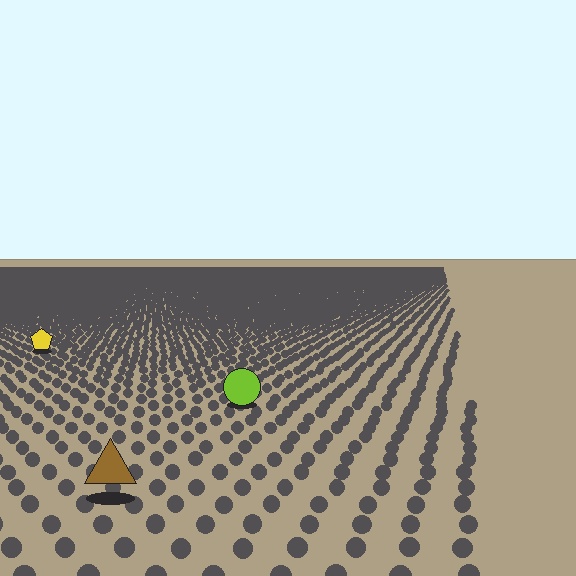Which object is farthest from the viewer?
The yellow pentagon is farthest from the viewer. It appears smaller and the ground texture around it is denser.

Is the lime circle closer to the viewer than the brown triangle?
No. The brown triangle is closer — you can tell from the texture gradient: the ground texture is coarser near it.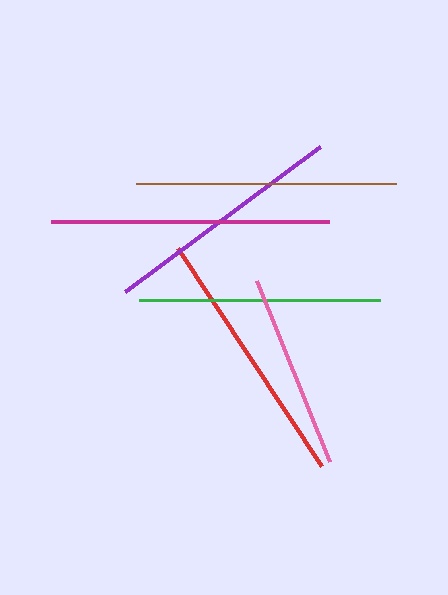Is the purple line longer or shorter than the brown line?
The brown line is longer than the purple line.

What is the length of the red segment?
The red segment is approximately 261 pixels long.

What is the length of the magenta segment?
The magenta segment is approximately 278 pixels long.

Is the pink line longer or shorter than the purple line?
The purple line is longer than the pink line.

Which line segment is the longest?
The magenta line is the longest at approximately 278 pixels.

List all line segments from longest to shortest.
From longest to shortest: magenta, red, brown, purple, green, pink.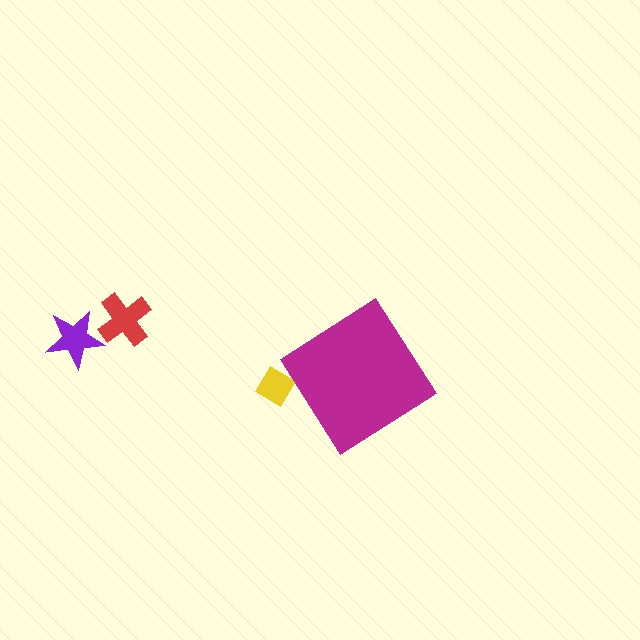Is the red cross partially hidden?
No, the red cross is fully visible.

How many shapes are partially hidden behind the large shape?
1 shape is partially hidden.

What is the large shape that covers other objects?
A magenta diamond.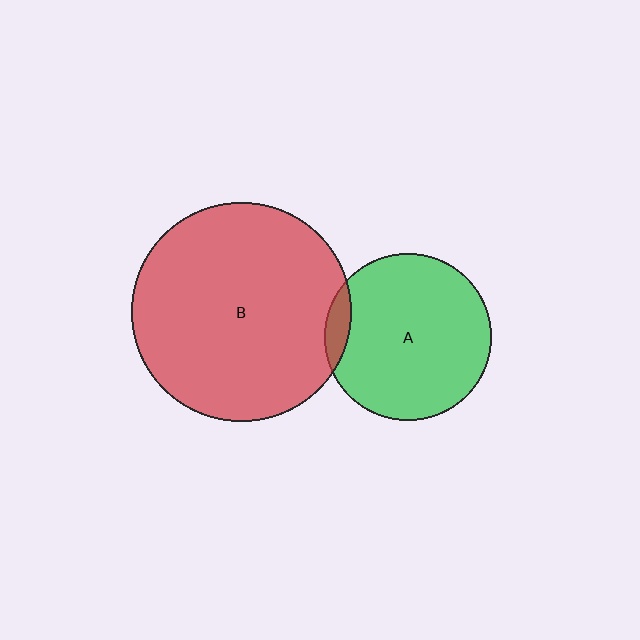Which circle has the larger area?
Circle B (red).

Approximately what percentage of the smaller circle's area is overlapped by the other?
Approximately 5%.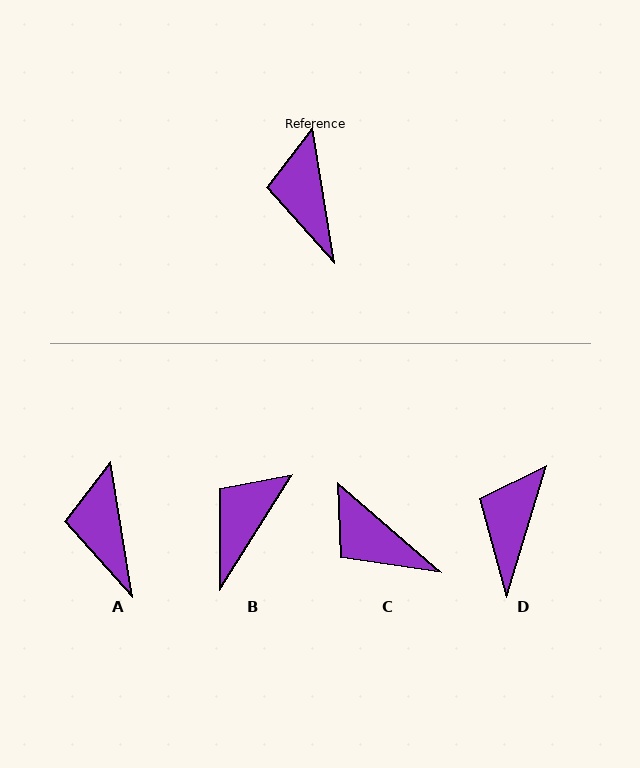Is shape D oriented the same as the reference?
No, it is off by about 26 degrees.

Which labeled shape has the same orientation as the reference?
A.